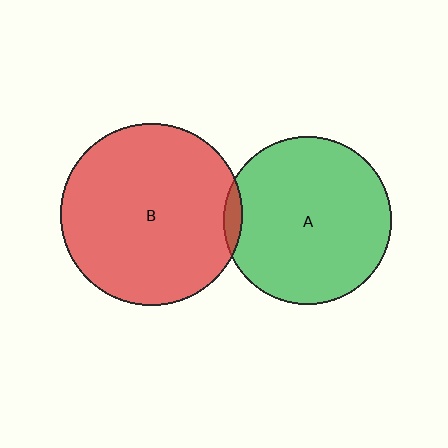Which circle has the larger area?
Circle B (red).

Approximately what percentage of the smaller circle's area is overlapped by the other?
Approximately 5%.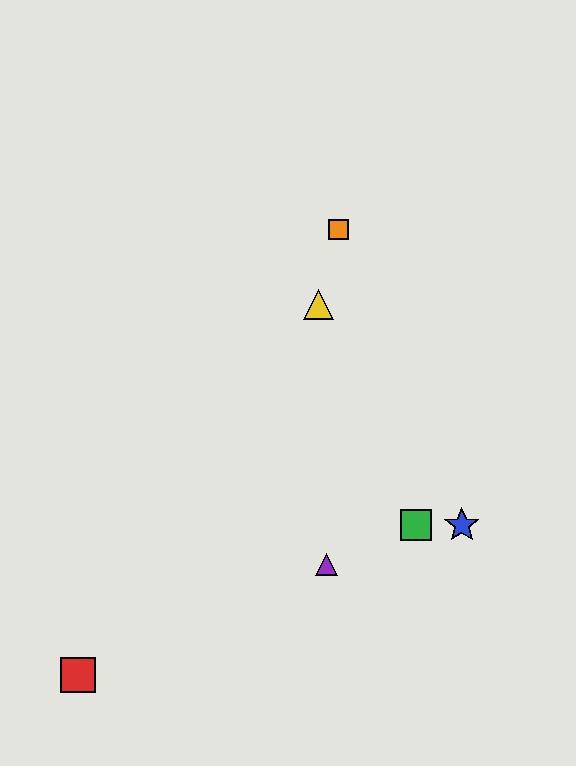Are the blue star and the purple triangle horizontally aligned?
No, the blue star is at y≈525 and the purple triangle is at y≈564.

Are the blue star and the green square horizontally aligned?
Yes, both are at y≈525.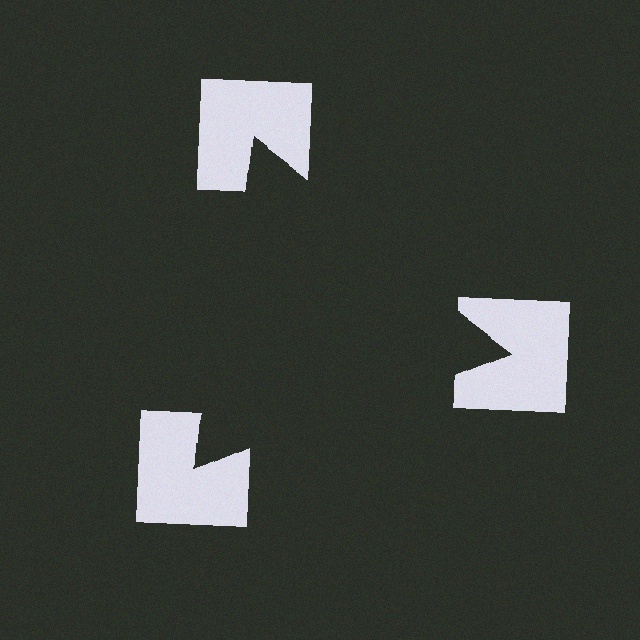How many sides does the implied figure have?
3 sides.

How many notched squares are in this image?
There are 3 — one at each vertex of the illusory triangle.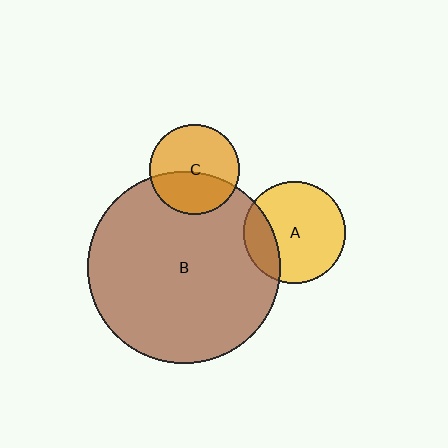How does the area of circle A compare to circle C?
Approximately 1.3 times.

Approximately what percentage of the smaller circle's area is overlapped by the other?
Approximately 40%.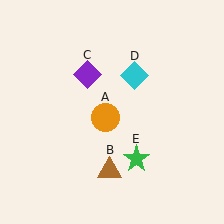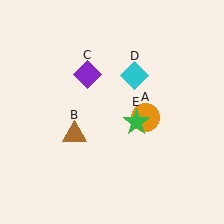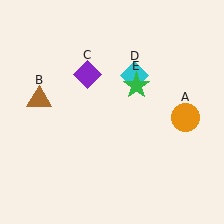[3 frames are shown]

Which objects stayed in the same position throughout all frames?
Purple diamond (object C) and cyan diamond (object D) remained stationary.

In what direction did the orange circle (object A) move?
The orange circle (object A) moved right.